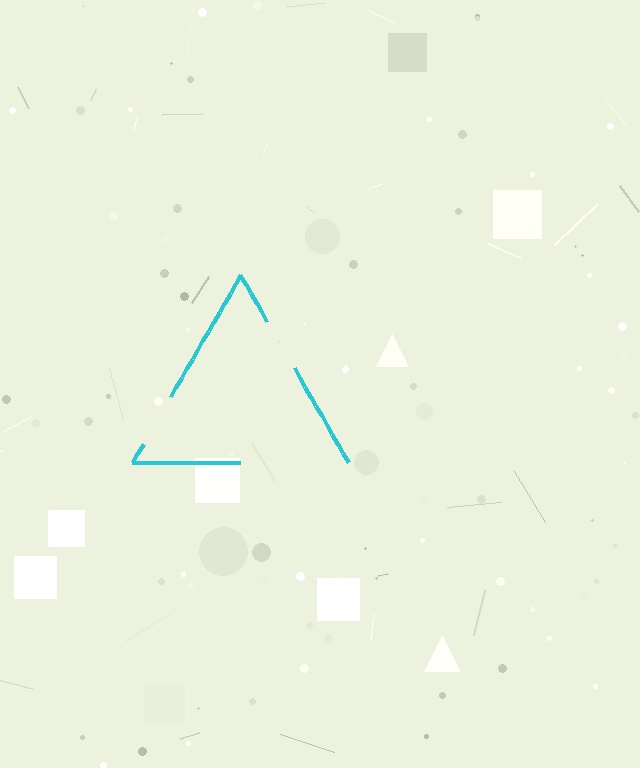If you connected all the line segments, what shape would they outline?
They would outline a triangle.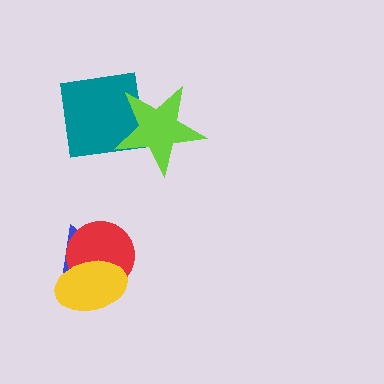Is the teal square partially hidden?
Yes, it is partially covered by another shape.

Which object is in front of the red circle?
The yellow ellipse is in front of the red circle.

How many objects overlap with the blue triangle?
2 objects overlap with the blue triangle.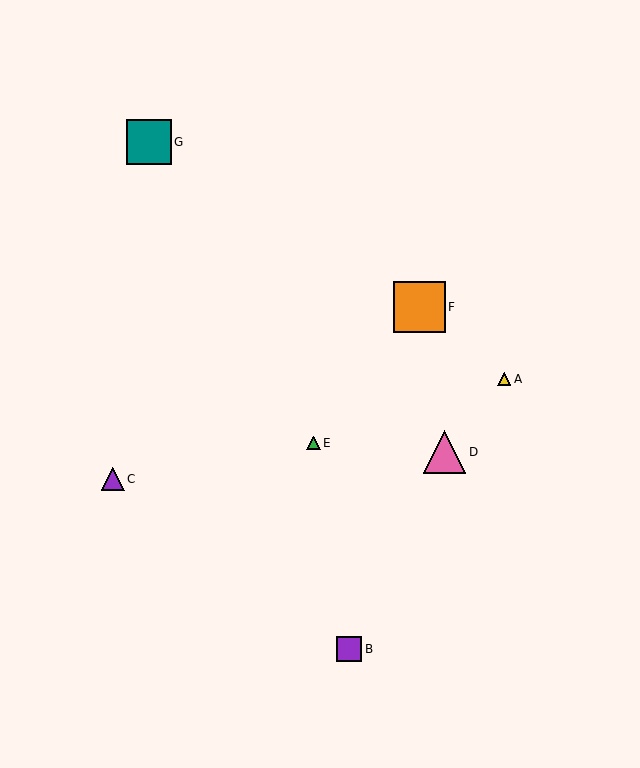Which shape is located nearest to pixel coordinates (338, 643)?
The purple square (labeled B) at (349, 649) is nearest to that location.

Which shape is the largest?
The orange square (labeled F) is the largest.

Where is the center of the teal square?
The center of the teal square is at (149, 142).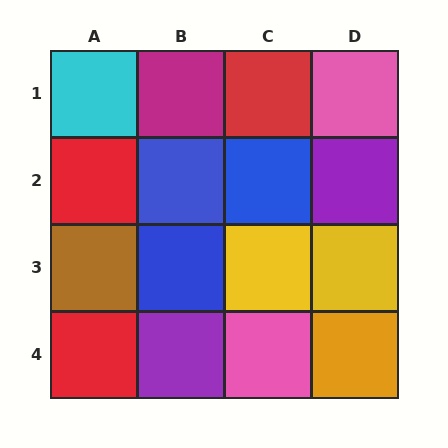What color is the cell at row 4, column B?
Purple.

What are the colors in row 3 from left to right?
Brown, blue, yellow, yellow.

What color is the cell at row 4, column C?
Pink.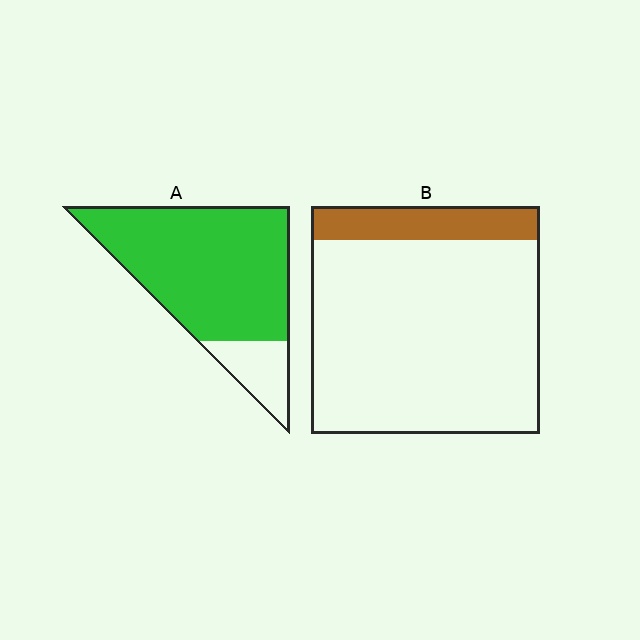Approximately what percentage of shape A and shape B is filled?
A is approximately 85% and B is approximately 15%.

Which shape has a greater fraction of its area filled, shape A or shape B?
Shape A.